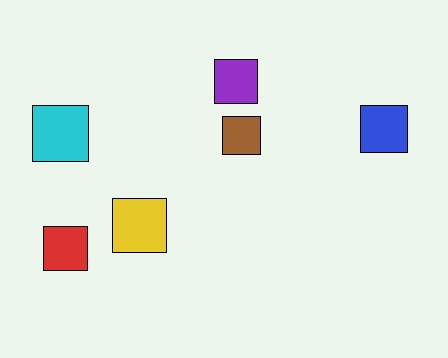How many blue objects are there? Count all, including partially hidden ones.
There is 1 blue object.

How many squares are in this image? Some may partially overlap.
There are 6 squares.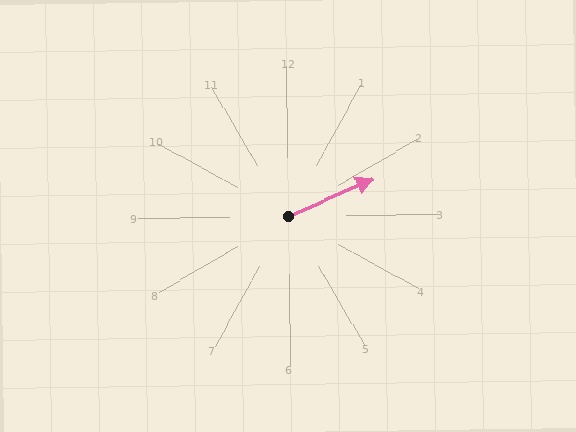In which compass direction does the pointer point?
Northeast.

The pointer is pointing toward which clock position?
Roughly 2 o'clock.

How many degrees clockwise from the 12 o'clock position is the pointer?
Approximately 67 degrees.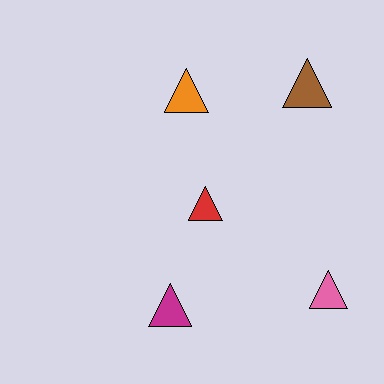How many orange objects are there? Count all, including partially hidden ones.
There is 1 orange object.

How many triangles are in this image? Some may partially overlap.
There are 5 triangles.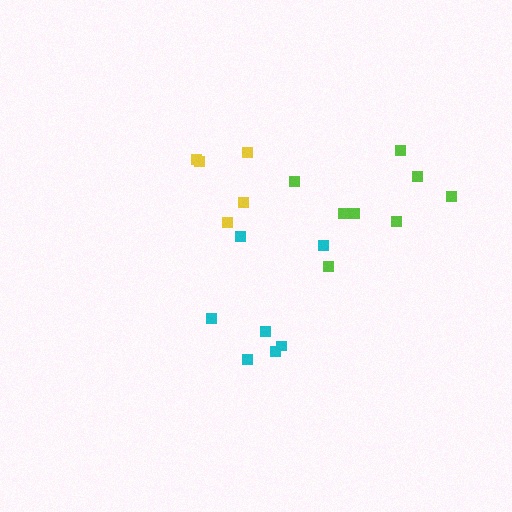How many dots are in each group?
Group 1: 7 dots, Group 2: 5 dots, Group 3: 8 dots (20 total).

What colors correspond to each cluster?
The clusters are colored: cyan, yellow, lime.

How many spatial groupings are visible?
There are 3 spatial groupings.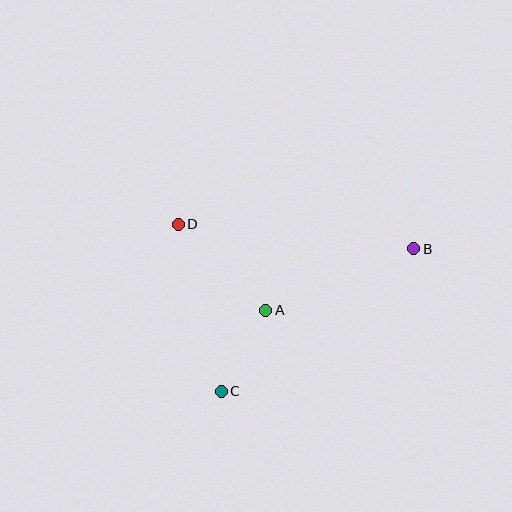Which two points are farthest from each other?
Points B and C are farthest from each other.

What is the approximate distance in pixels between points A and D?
The distance between A and D is approximately 123 pixels.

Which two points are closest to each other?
Points A and C are closest to each other.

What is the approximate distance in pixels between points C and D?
The distance between C and D is approximately 173 pixels.